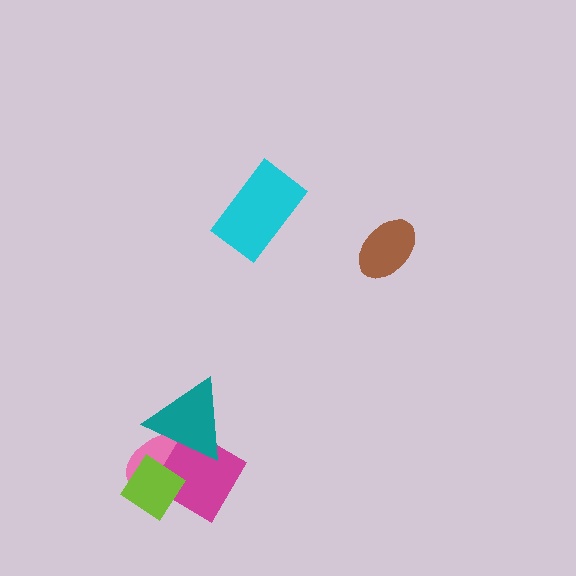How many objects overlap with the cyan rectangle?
0 objects overlap with the cyan rectangle.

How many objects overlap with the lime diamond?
2 objects overlap with the lime diamond.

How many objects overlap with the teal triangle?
2 objects overlap with the teal triangle.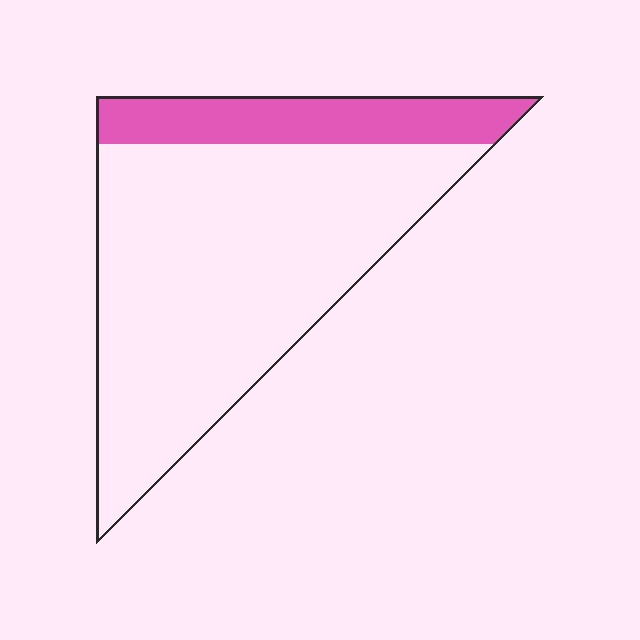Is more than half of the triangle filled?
No.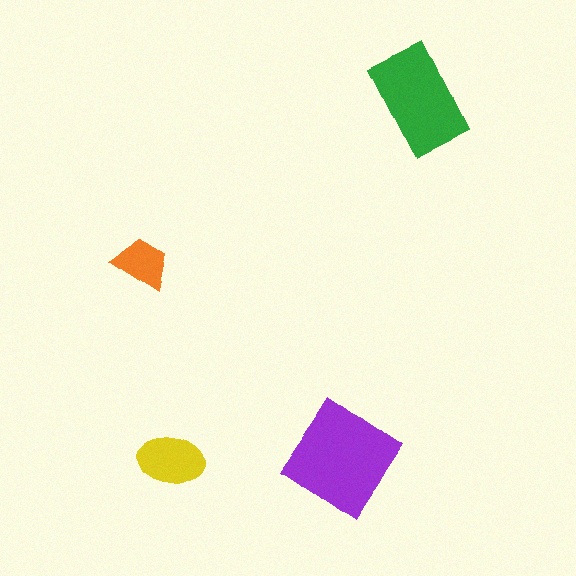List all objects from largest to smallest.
The purple diamond, the green rectangle, the yellow ellipse, the orange trapezoid.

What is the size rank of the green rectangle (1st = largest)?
2nd.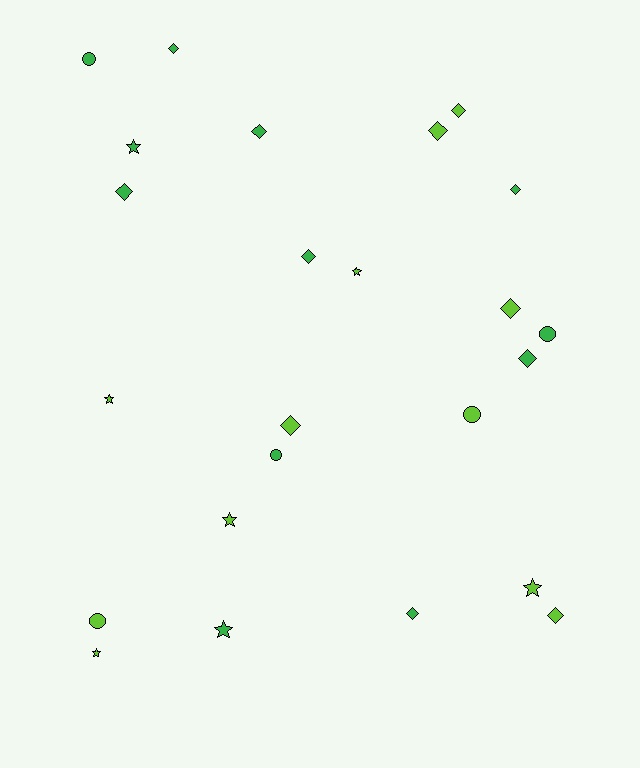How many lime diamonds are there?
There are 5 lime diamonds.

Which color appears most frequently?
Green, with 12 objects.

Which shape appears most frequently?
Diamond, with 12 objects.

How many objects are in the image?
There are 24 objects.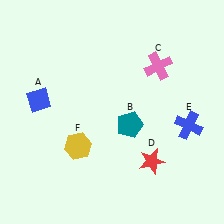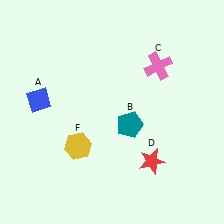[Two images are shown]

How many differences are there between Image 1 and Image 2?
There is 1 difference between the two images.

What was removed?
The blue cross (E) was removed in Image 2.